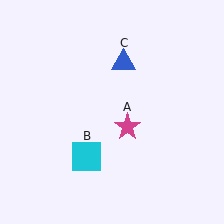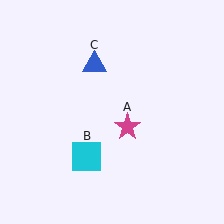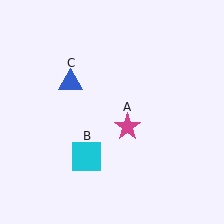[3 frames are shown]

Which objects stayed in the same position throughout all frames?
Magenta star (object A) and cyan square (object B) remained stationary.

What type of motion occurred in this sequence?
The blue triangle (object C) rotated counterclockwise around the center of the scene.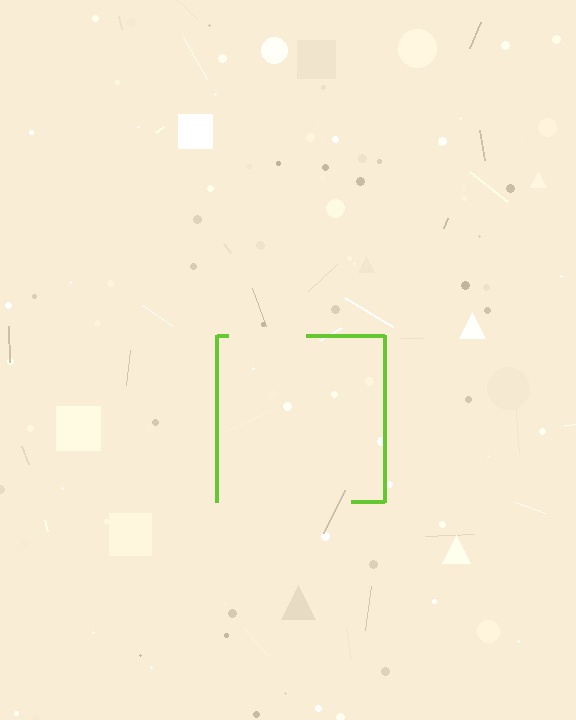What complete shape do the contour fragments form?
The contour fragments form a square.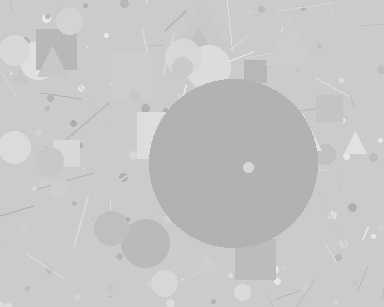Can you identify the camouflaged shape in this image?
The camouflaged shape is a circle.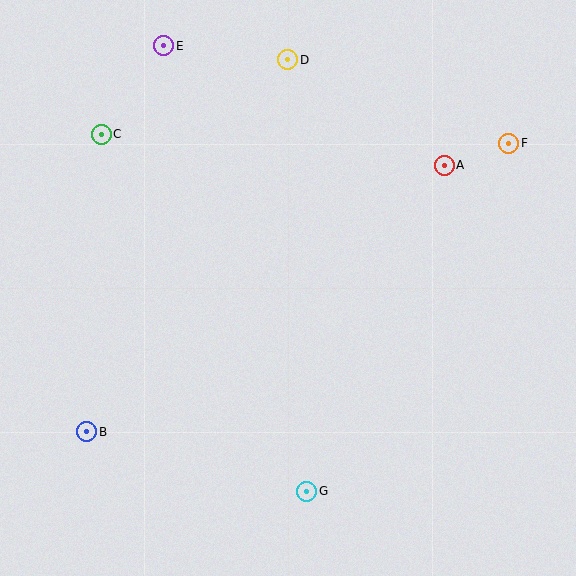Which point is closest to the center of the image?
Point A at (444, 165) is closest to the center.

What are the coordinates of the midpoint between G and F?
The midpoint between G and F is at (408, 317).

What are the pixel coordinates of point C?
Point C is at (101, 134).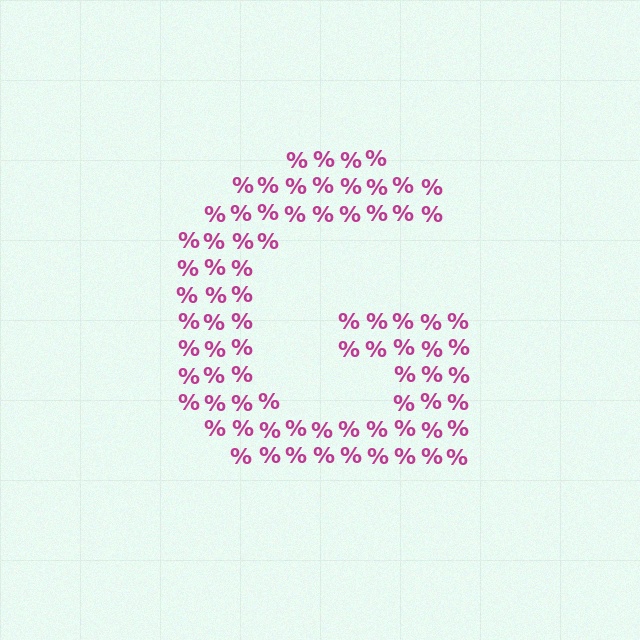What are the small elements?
The small elements are percent signs.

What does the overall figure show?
The overall figure shows the letter G.